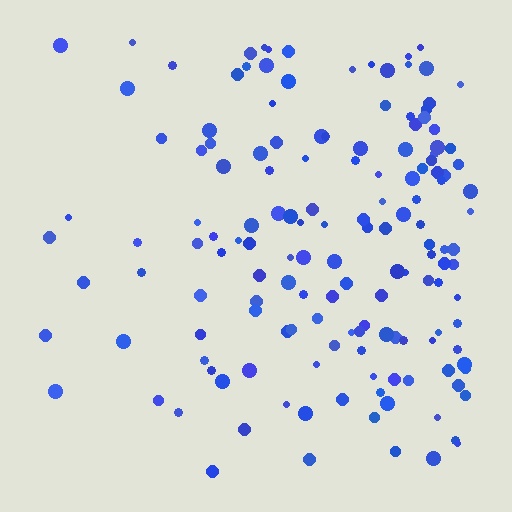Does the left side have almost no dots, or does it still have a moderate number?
Still a moderate number, just noticeably fewer than the right.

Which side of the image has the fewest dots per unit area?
The left.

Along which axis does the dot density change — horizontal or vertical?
Horizontal.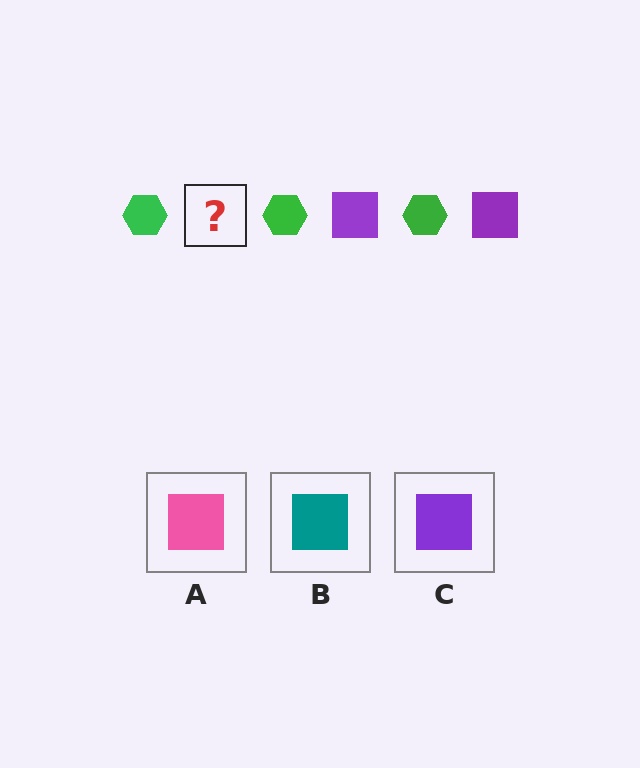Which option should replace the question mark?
Option C.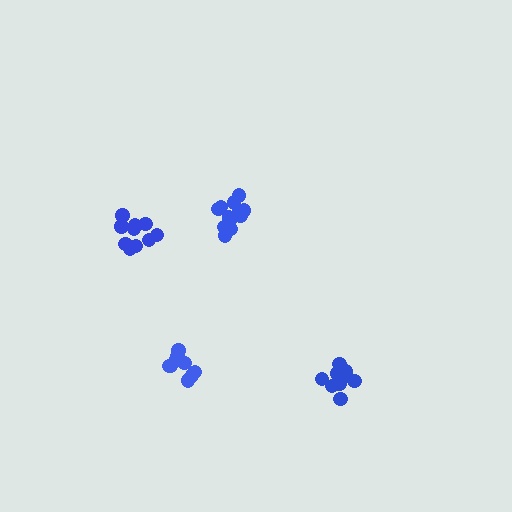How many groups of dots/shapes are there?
There are 4 groups.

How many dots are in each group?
Group 1: 12 dots, Group 2: 10 dots, Group 3: 10 dots, Group 4: 10 dots (42 total).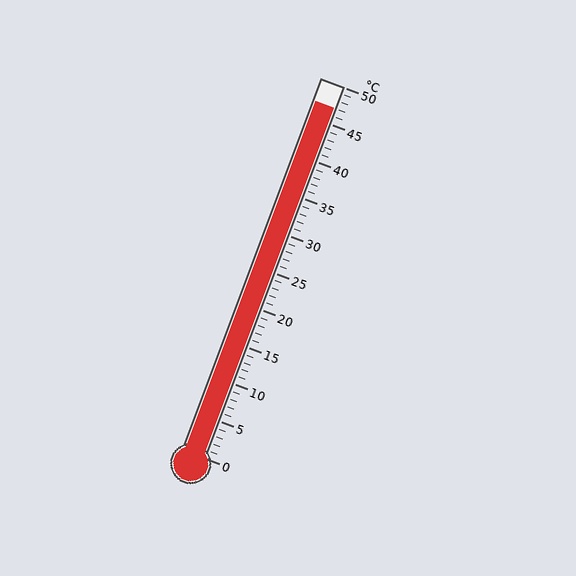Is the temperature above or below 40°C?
The temperature is above 40°C.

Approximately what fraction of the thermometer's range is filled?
The thermometer is filled to approximately 95% of its range.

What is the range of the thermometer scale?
The thermometer scale ranges from 0°C to 50°C.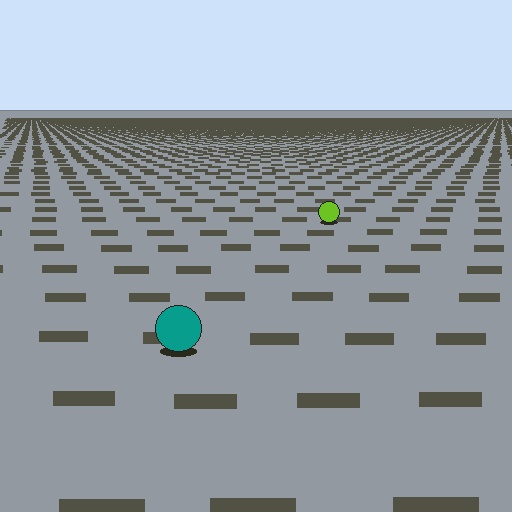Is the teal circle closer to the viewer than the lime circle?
Yes. The teal circle is closer — you can tell from the texture gradient: the ground texture is coarser near it.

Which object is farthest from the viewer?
The lime circle is farthest from the viewer. It appears smaller and the ground texture around it is denser.